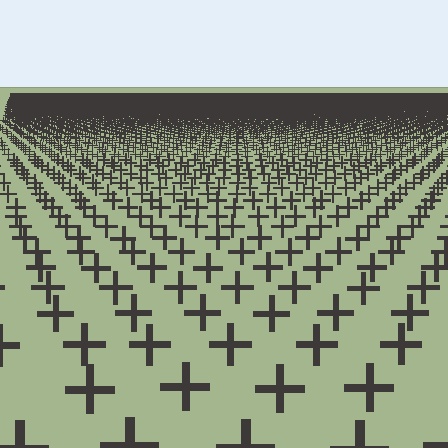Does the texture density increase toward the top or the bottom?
Density increases toward the top.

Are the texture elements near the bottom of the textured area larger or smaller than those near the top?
Larger. Near the bottom, elements are closer to the viewer and appear at a bigger on-screen size.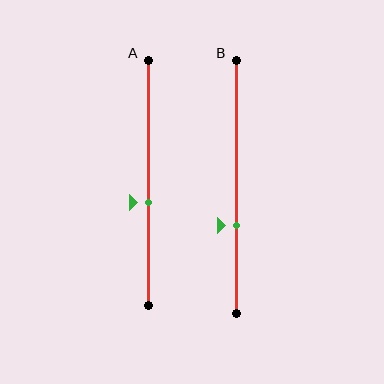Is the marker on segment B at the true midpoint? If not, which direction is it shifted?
No, the marker on segment B is shifted downward by about 15% of the segment length.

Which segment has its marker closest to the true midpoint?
Segment A has its marker closest to the true midpoint.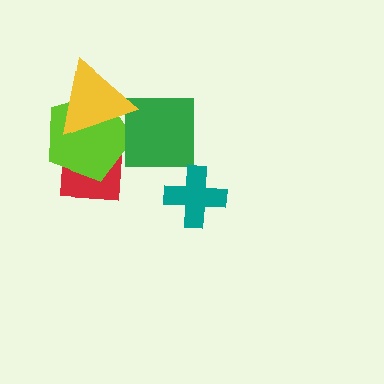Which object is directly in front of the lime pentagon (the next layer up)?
The green square is directly in front of the lime pentagon.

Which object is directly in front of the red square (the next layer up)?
The lime pentagon is directly in front of the red square.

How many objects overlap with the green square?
1 object overlaps with the green square.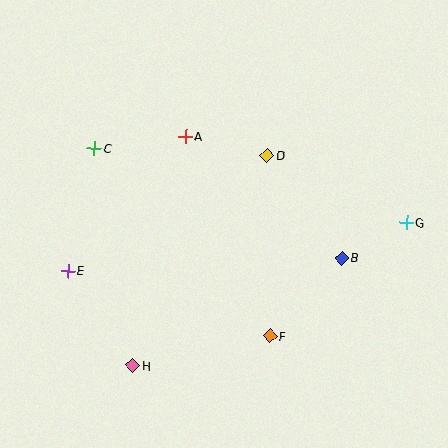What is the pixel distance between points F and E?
The distance between F and E is 212 pixels.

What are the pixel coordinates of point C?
Point C is at (94, 148).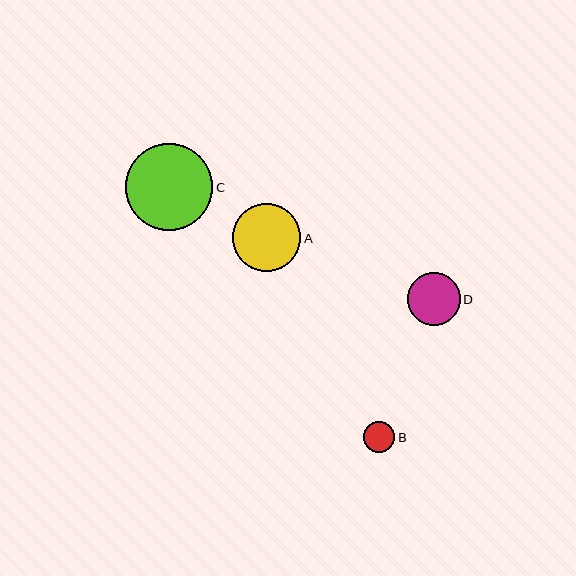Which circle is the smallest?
Circle B is the smallest with a size of approximately 32 pixels.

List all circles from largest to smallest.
From largest to smallest: C, A, D, B.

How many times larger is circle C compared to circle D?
Circle C is approximately 1.7 times the size of circle D.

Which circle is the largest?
Circle C is the largest with a size of approximately 87 pixels.